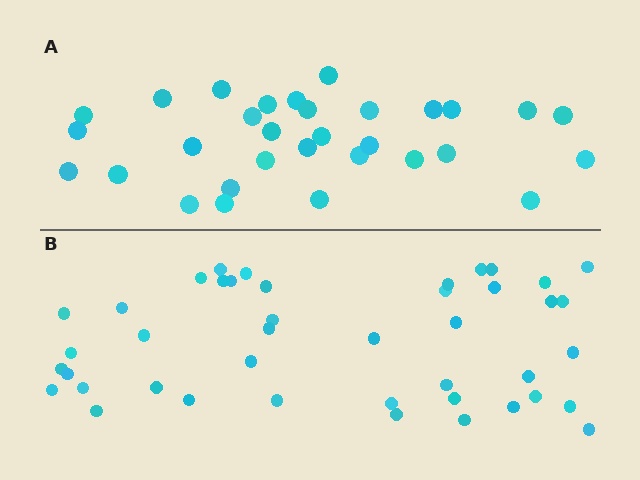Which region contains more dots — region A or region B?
Region B (the bottom region) has more dots.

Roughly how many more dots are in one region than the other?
Region B has roughly 12 or so more dots than region A.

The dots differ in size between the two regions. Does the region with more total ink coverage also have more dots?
No. Region A has more total ink coverage because its dots are larger, but region B actually contains more individual dots. Total area can be misleading — the number of items is what matters here.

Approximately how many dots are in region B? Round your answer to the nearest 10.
About 40 dots. (The exact count is 43, which rounds to 40.)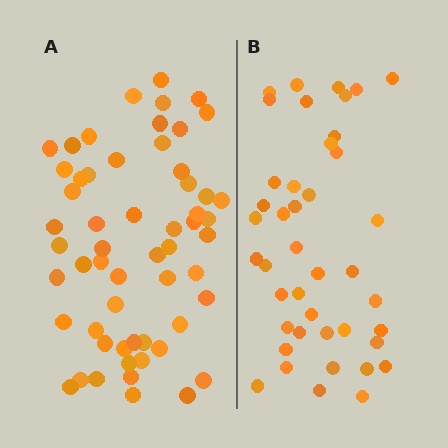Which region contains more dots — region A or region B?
Region A (the left region) has more dots.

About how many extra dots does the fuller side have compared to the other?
Region A has approximately 15 more dots than region B.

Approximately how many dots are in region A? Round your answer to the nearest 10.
About 60 dots. (The exact count is 57, which rounds to 60.)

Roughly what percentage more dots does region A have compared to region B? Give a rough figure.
About 35% more.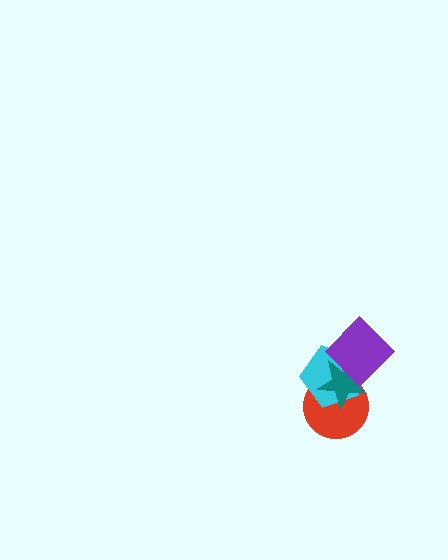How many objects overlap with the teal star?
3 objects overlap with the teal star.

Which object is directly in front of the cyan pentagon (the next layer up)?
The teal star is directly in front of the cyan pentagon.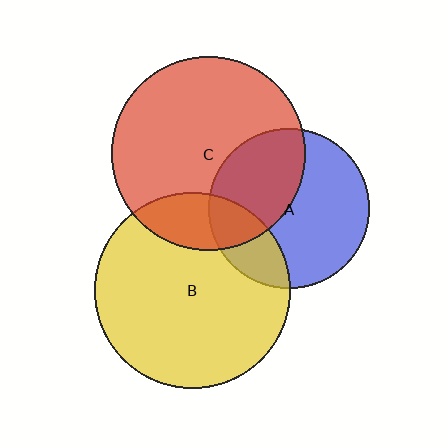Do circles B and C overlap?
Yes.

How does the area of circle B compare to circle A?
Approximately 1.5 times.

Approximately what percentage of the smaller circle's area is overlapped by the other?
Approximately 20%.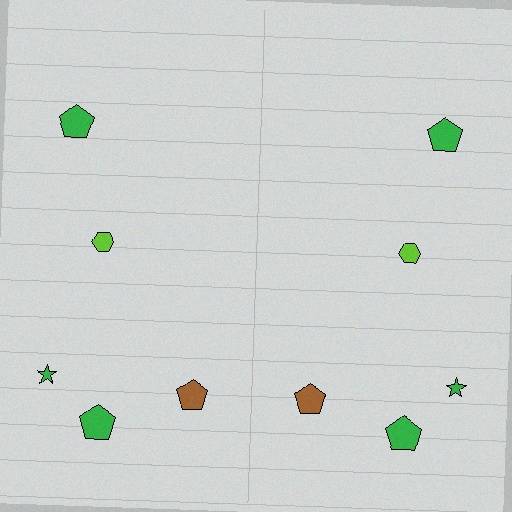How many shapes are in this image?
There are 10 shapes in this image.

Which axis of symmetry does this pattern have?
The pattern has a vertical axis of symmetry running through the center of the image.